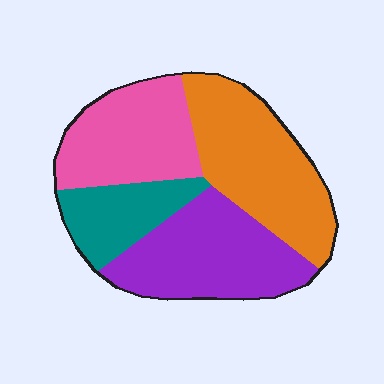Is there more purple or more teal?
Purple.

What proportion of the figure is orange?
Orange covers around 30% of the figure.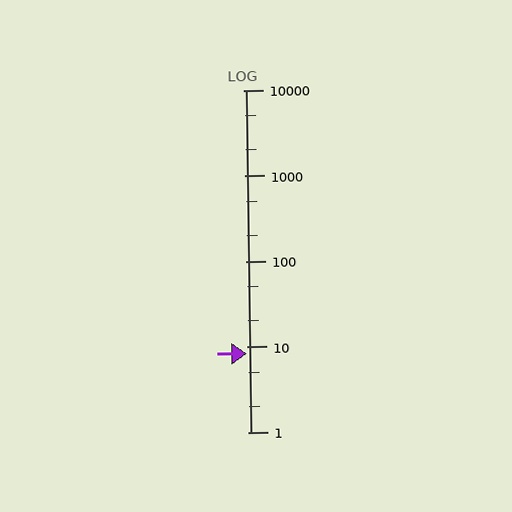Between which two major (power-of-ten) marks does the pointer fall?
The pointer is between 1 and 10.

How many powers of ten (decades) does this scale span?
The scale spans 4 decades, from 1 to 10000.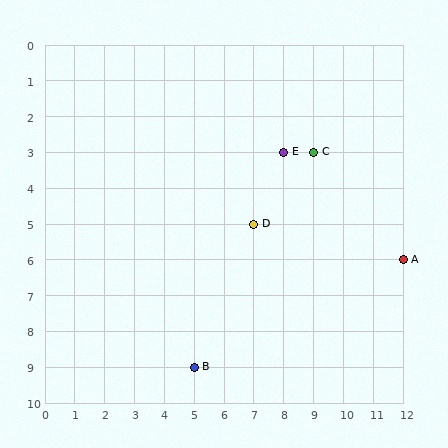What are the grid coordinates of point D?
Point D is at grid coordinates (7, 5).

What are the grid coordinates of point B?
Point B is at grid coordinates (5, 9).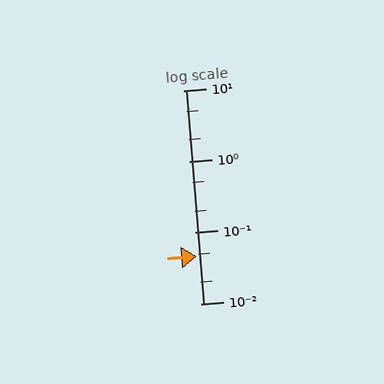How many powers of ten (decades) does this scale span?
The scale spans 3 decades, from 0.01 to 10.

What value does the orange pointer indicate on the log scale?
The pointer indicates approximately 0.046.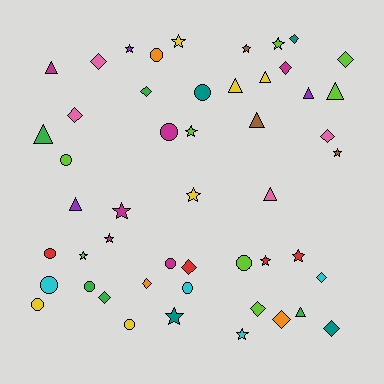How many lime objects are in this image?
There are 8 lime objects.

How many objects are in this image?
There are 50 objects.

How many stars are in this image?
There are 14 stars.